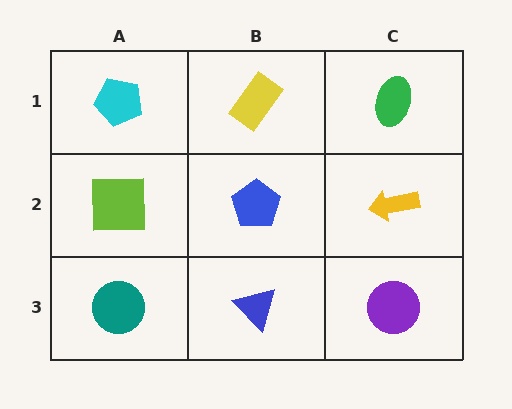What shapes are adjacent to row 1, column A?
A lime square (row 2, column A), a yellow rectangle (row 1, column B).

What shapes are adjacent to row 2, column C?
A green ellipse (row 1, column C), a purple circle (row 3, column C), a blue pentagon (row 2, column B).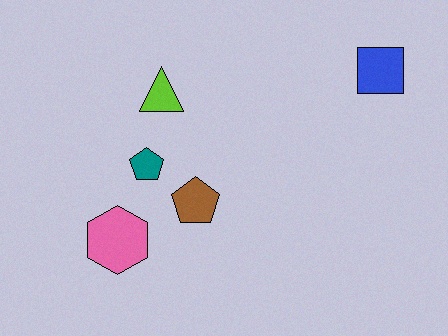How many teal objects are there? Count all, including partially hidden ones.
There is 1 teal object.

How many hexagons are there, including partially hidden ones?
There is 1 hexagon.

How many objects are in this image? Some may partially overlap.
There are 5 objects.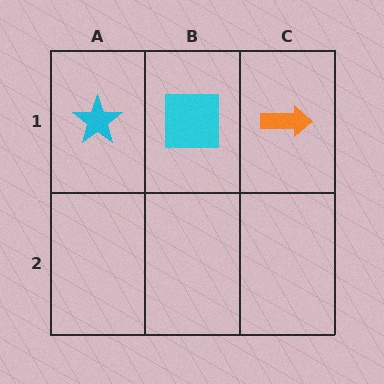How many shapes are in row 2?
0 shapes.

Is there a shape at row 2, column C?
No, that cell is empty.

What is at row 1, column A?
A cyan star.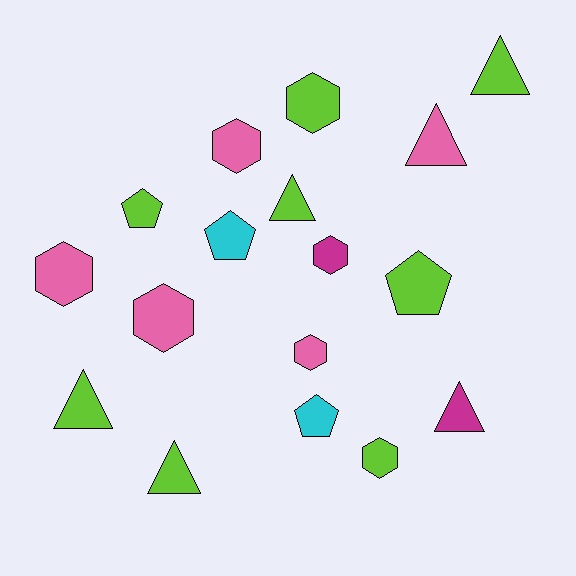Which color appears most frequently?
Lime, with 8 objects.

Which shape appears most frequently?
Hexagon, with 7 objects.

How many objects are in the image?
There are 17 objects.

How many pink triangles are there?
There is 1 pink triangle.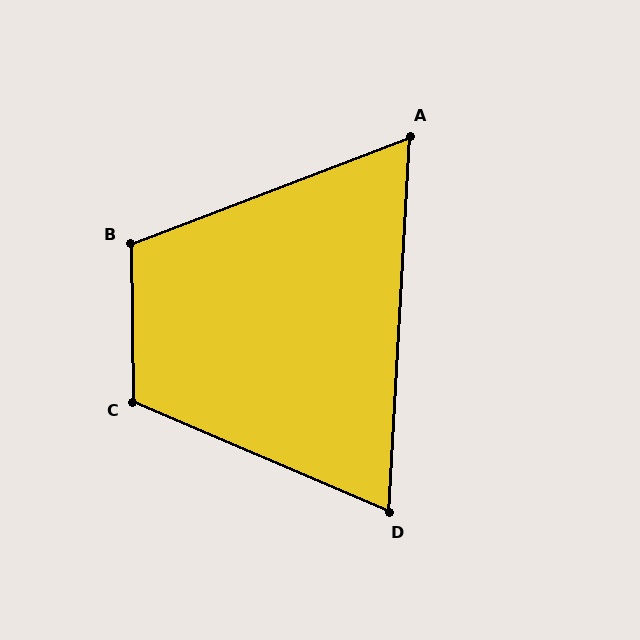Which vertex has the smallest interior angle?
A, at approximately 66 degrees.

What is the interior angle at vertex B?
Approximately 110 degrees (obtuse).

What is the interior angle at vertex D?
Approximately 70 degrees (acute).